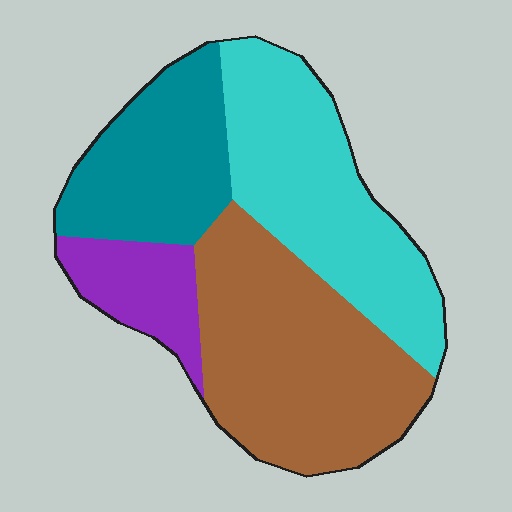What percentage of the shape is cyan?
Cyan takes up between a sixth and a third of the shape.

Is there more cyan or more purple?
Cyan.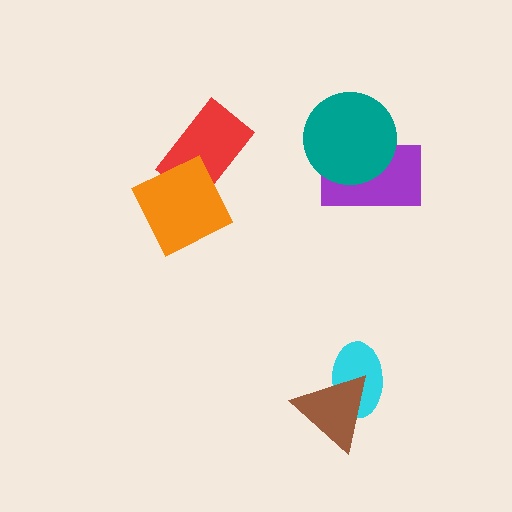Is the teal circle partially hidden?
No, no other shape covers it.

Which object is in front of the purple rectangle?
The teal circle is in front of the purple rectangle.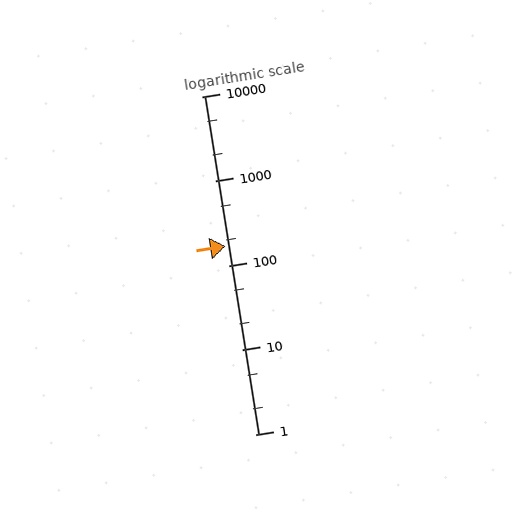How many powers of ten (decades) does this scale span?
The scale spans 4 decades, from 1 to 10000.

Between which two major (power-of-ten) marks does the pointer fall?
The pointer is between 100 and 1000.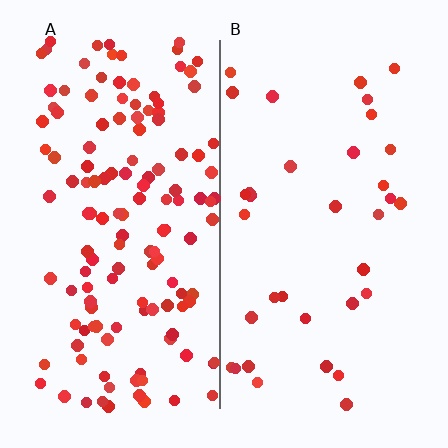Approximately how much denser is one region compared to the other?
Approximately 3.9× — region A over region B.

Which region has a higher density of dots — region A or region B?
A (the left).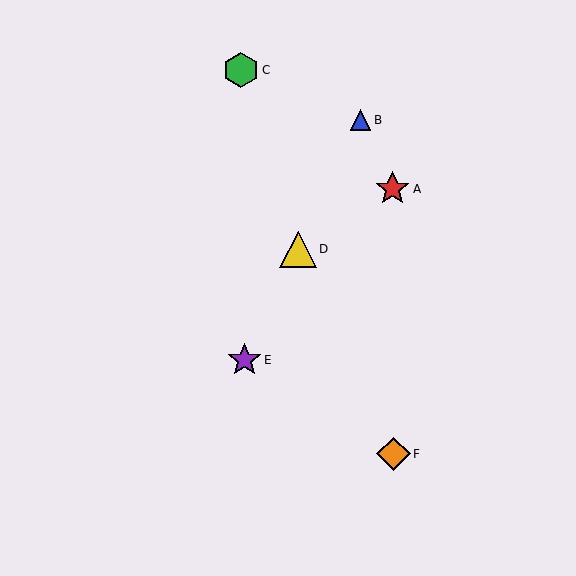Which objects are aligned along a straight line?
Objects B, D, E are aligned along a straight line.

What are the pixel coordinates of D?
Object D is at (298, 249).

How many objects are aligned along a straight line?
3 objects (B, D, E) are aligned along a straight line.